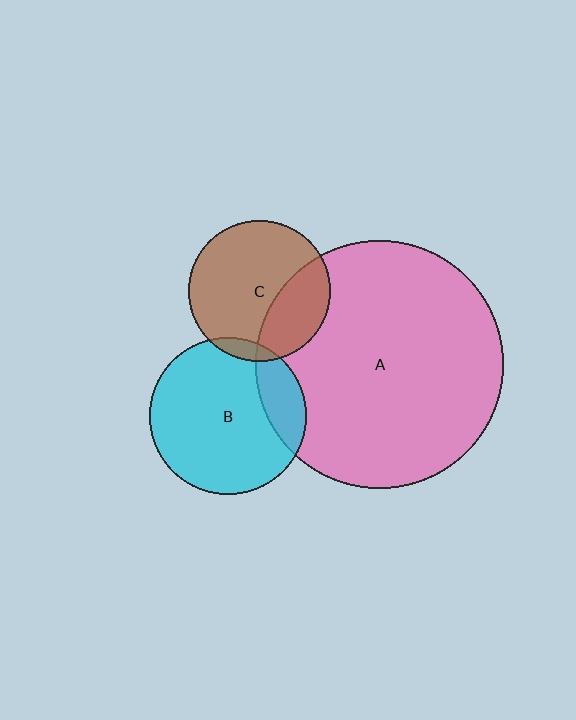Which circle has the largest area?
Circle A (pink).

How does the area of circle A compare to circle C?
Approximately 3.1 times.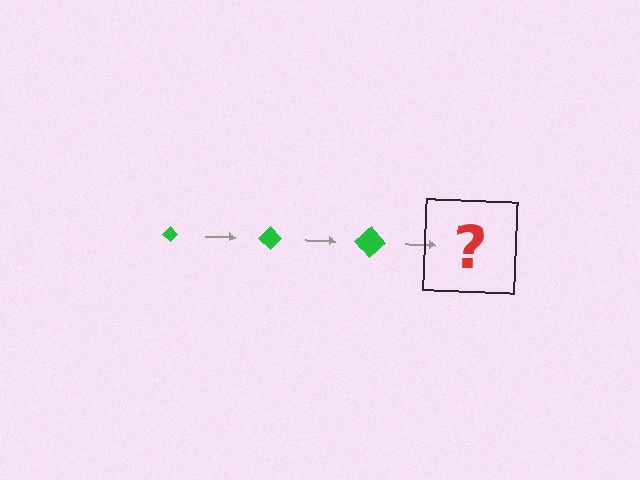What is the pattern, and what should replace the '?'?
The pattern is that the diamond gets progressively larger each step. The '?' should be a green diamond, larger than the previous one.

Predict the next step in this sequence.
The next step is a green diamond, larger than the previous one.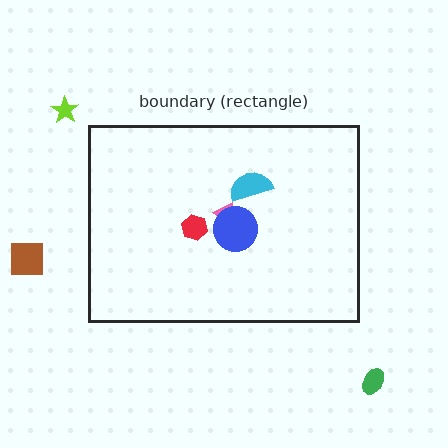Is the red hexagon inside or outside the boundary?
Inside.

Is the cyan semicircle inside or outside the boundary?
Inside.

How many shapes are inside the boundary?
4 inside, 3 outside.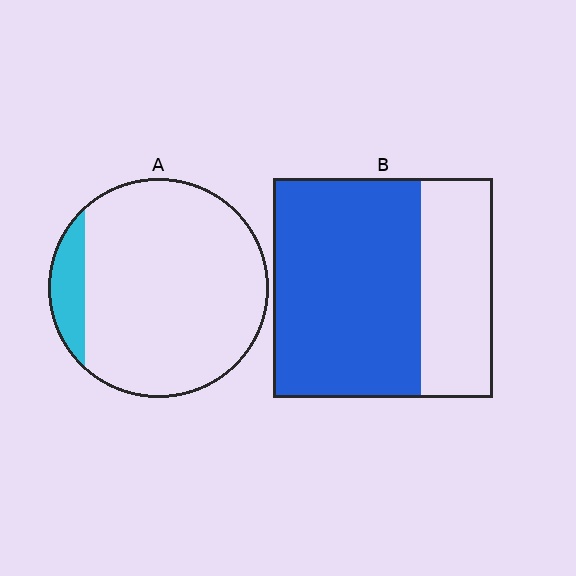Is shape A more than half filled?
No.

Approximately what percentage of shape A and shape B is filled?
A is approximately 10% and B is approximately 65%.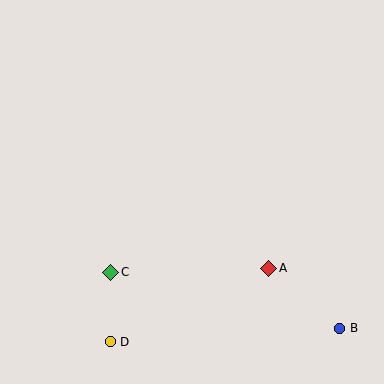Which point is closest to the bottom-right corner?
Point B is closest to the bottom-right corner.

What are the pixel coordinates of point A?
Point A is at (269, 268).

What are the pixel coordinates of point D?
Point D is at (110, 342).